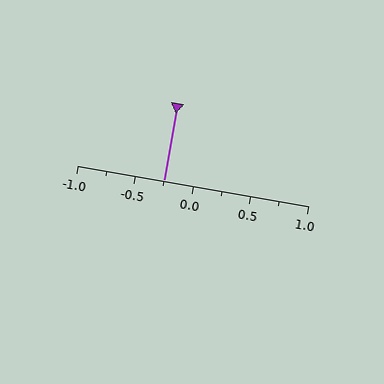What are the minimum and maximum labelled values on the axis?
The axis runs from -1.0 to 1.0.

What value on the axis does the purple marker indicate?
The marker indicates approximately -0.25.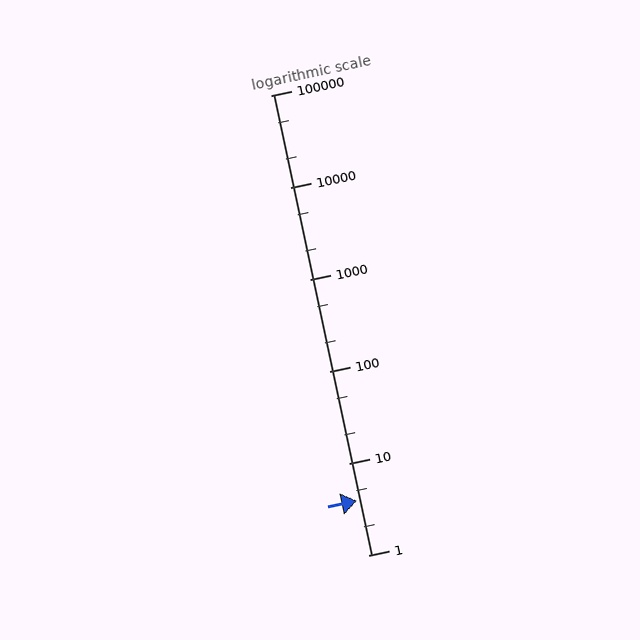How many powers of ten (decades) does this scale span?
The scale spans 5 decades, from 1 to 100000.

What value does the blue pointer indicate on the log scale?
The pointer indicates approximately 3.9.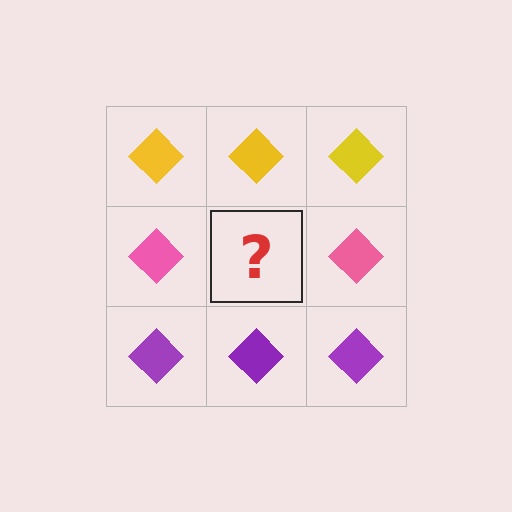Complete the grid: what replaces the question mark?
The question mark should be replaced with a pink diamond.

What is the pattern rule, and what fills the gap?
The rule is that each row has a consistent color. The gap should be filled with a pink diamond.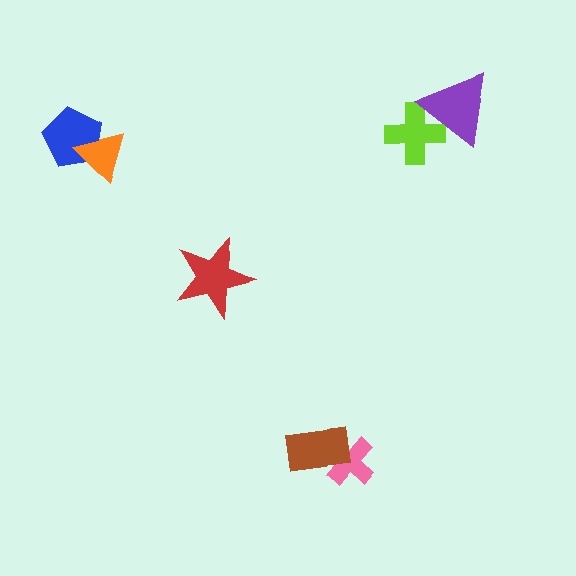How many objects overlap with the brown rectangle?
1 object overlaps with the brown rectangle.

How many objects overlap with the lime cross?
1 object overlaps with the lime cross.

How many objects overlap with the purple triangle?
1 object overlaps with the purple triangle.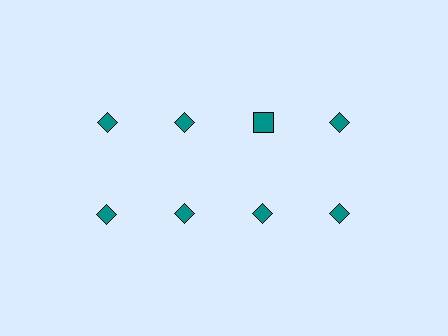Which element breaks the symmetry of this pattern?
The teal square in the top row, center column breaks the symmetry. All other shapes are teal diamonds.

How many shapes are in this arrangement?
There are 8 shapes arranged in a grid pattern.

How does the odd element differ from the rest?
It has a different shape: square instead of diamond.